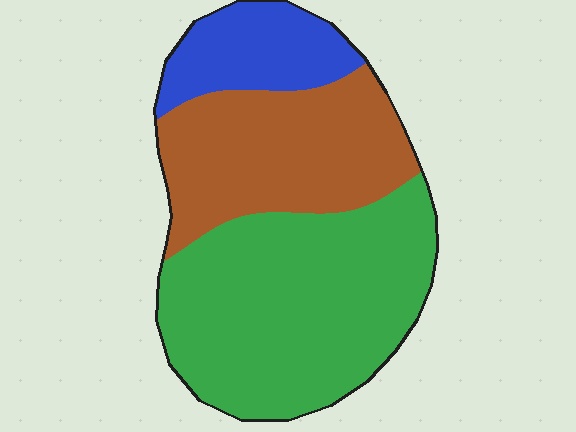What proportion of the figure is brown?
Brown covers 33% of the figure.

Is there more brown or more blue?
Brown.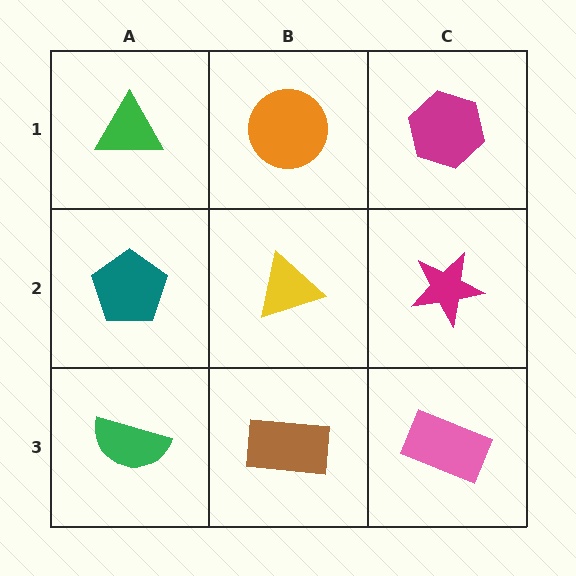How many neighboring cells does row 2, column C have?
3.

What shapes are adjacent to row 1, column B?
A yellow triangle (row 2, column B), a green triangle (row 1, column A), a magenta hexagon (row 1, column C).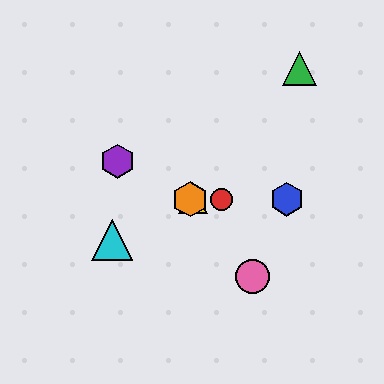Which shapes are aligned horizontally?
The red circle, the blue hexagon, the yellow triangle, the orange hexagon are aligned horizontally.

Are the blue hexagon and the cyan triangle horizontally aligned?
No, the blue hexagon is at y≈199 and the cyan triangle is at y≈240.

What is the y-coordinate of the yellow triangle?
The yellow triangle is at y≈199.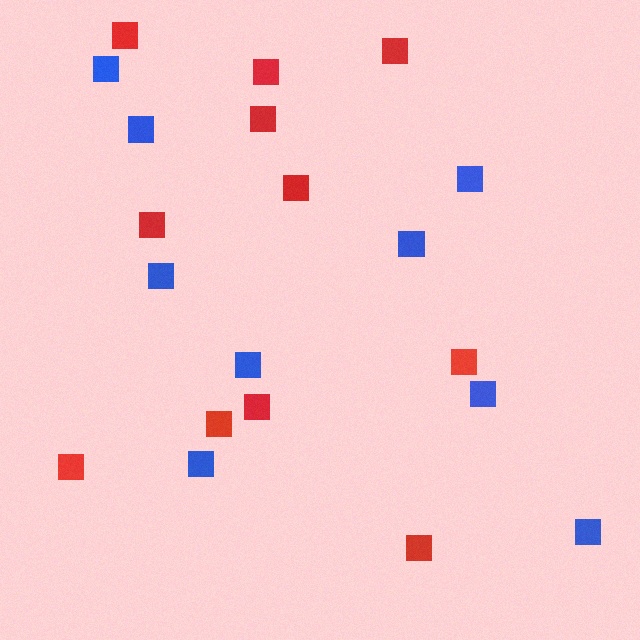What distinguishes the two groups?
There are 2 groups: one group of red squares (11) and one group of blue squares (9).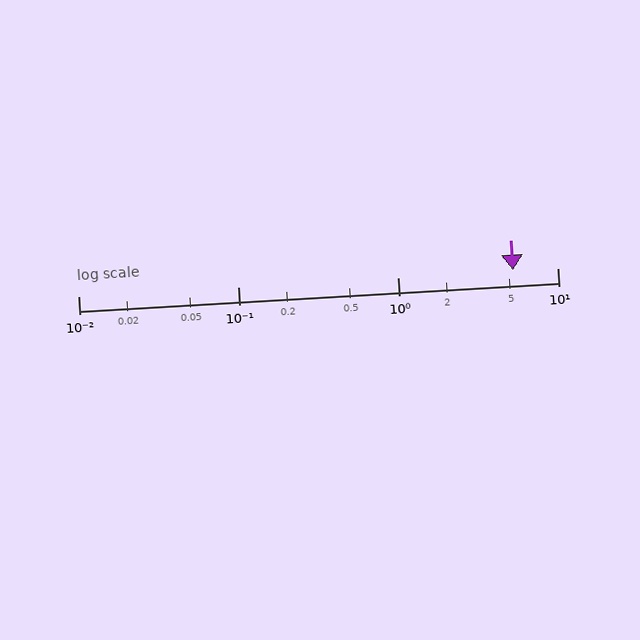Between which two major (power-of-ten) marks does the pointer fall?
The pointer is between 1 and 10.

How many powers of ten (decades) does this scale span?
The scale spans 3 decades, from 0.01 to 10.